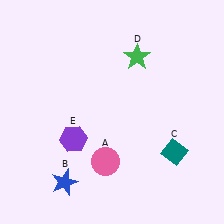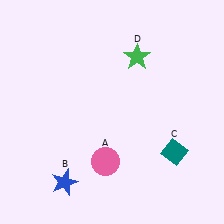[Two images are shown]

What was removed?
The purple hexagon (E) was removed in Image 2.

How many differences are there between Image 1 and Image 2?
There is 1 difference between the two images.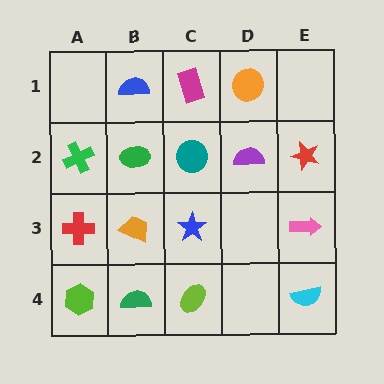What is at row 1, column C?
A magenta rectangle.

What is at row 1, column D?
An orange circle.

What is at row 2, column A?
A green cross.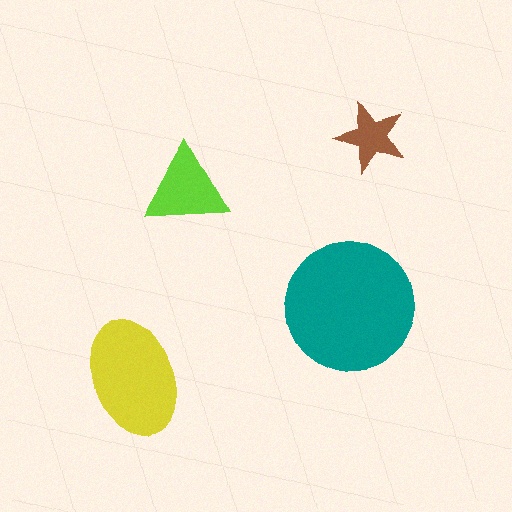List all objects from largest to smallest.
The teal circle, the yellow ellipse, the lime triangle, the brown star.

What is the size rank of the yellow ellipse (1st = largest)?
2nd.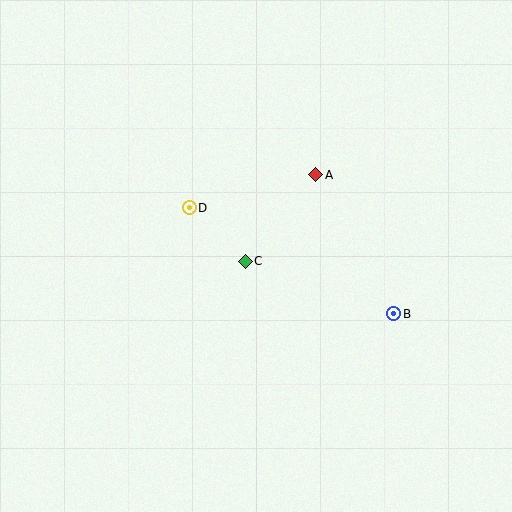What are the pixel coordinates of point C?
Point C is at (245, 261).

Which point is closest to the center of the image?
Point C at (245, 261) is closest to the center.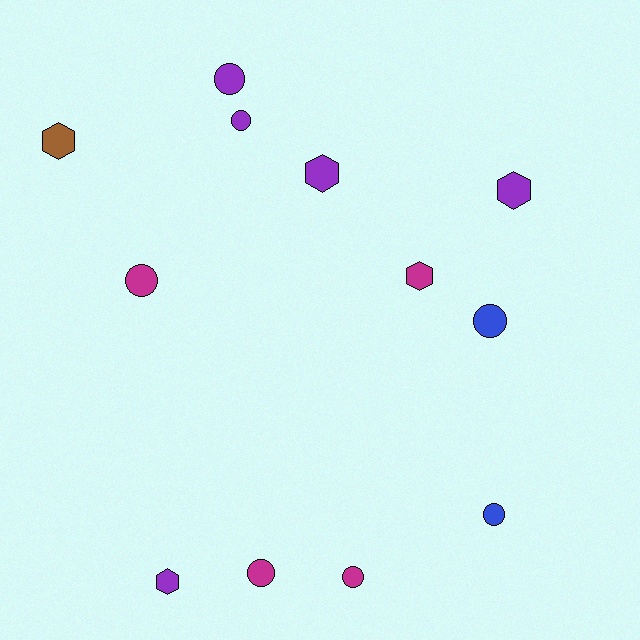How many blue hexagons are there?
There are no blue hexagons.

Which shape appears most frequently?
Circle, with 7 objects.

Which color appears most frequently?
Purple, with 5 objects.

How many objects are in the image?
There are 12 objects.